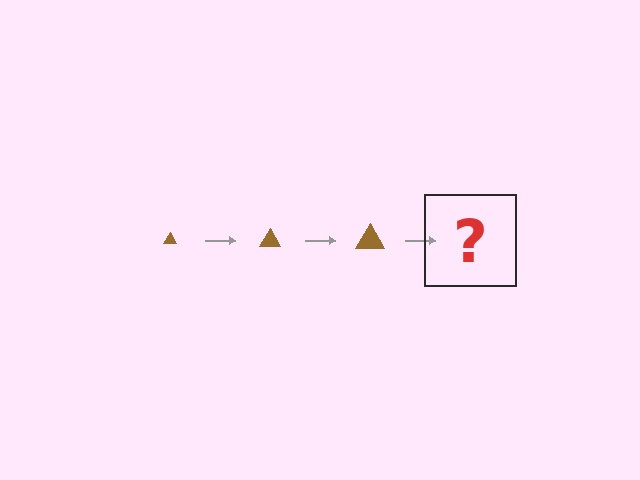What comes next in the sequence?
The next element should be a brown triangle, larger than the previous one.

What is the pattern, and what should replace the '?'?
The pattern is that the triangle gets progressively larger each step. The '?' should be a brown triangle, larger than the previous one.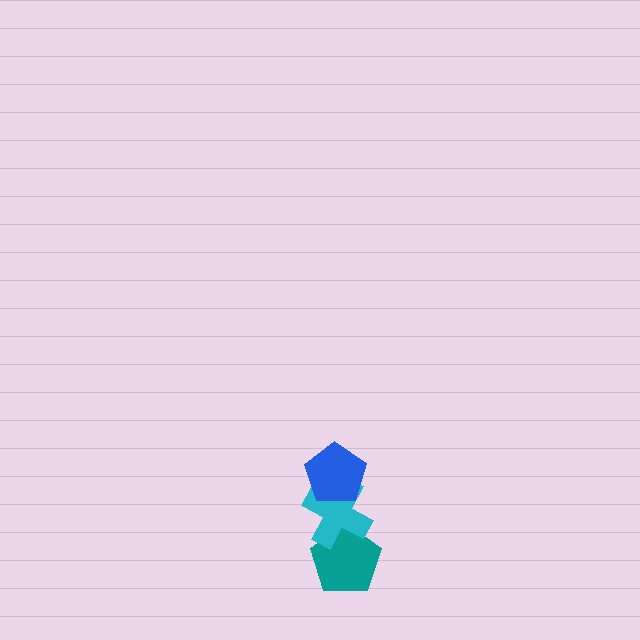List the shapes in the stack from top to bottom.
From top to bottom: the blue pentagon, the cyan cross, the teal pentagon.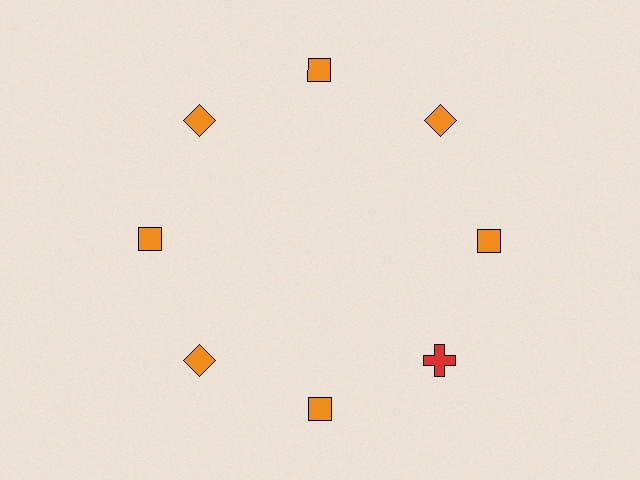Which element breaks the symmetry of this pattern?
The red cross at roughly the 4 o'clock position breaks the symmetry. All other shapes are orange diamonds.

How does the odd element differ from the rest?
It differs in both color (red instead of orange) and shape (cross instead of diamond).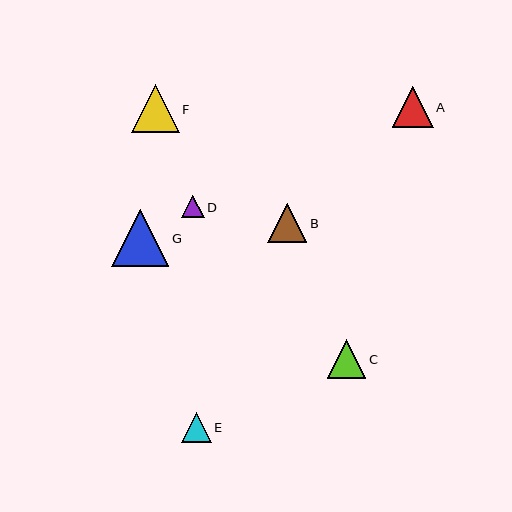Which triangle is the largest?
Triangle G is the largest with a size of approximately 57 pixels.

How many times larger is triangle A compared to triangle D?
Triangle A is approximately 1.8 times the size of triangle D.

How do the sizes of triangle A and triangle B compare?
Triangle A and triangle B are approximately the same size.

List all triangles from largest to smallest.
From largest to smallest: G, F, A, B, C, E, D.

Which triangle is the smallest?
Triangle D is the smallest with a size of approximately 22 pixels.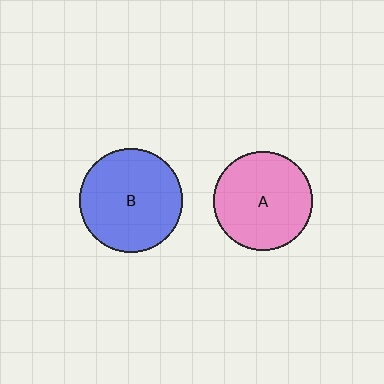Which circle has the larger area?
Circle B (blue).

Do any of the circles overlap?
No, none of the circles overlap.